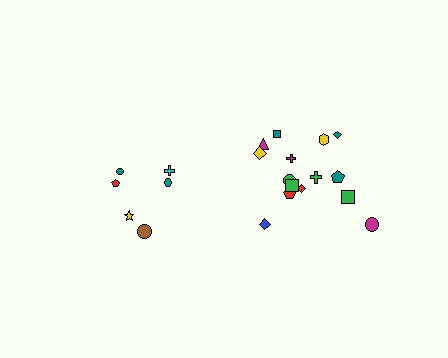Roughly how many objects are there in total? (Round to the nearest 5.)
Roughly 20 objects in total.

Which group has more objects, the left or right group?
The right group.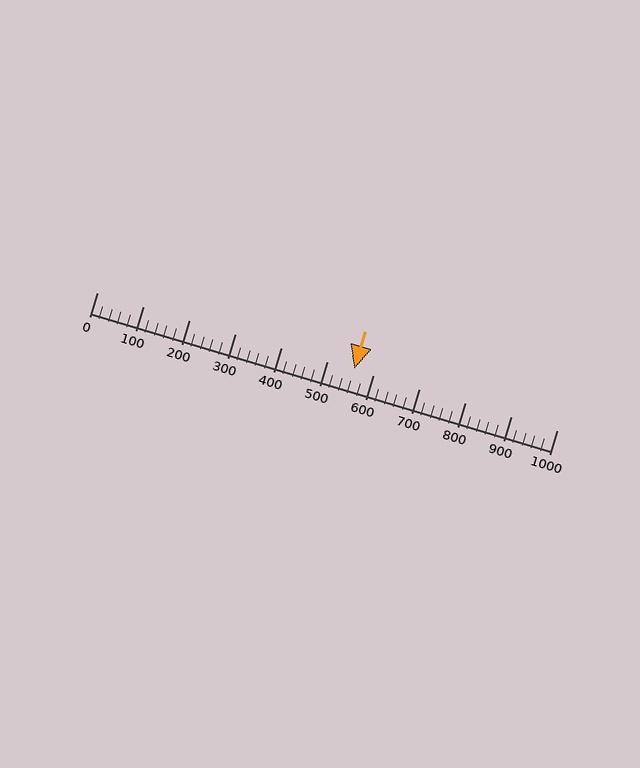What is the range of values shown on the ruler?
The ruler shows values from 0 to 1000.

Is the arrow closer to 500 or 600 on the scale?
The arrow is closer to 600.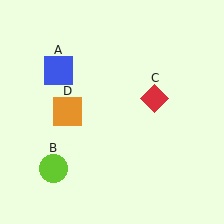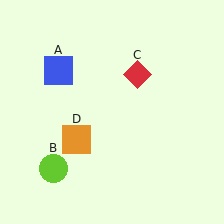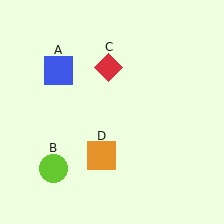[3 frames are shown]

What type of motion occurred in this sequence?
The red diamond (object C), orange square (object D) rotated counterclockwise around the center of the scene.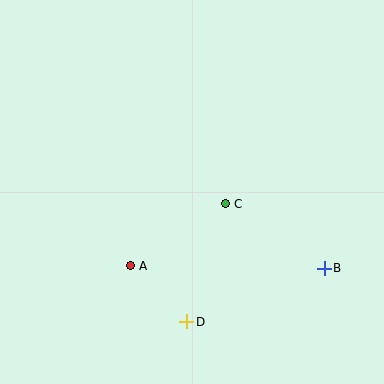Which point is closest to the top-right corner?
Point C is closest to the top-right corner.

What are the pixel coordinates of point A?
Point A is at (130, 266).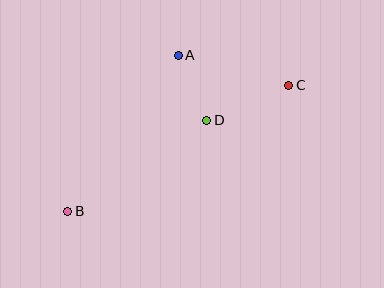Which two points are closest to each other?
Points A and D are closest to each other.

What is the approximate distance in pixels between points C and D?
The distance between C and D is approximately 89 pixels.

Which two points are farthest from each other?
Points B and C are farthest from each other.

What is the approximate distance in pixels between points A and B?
The distance between A and B is approximately 191 pixels.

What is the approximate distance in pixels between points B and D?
The distance between B and D is approximately 166 pixels.